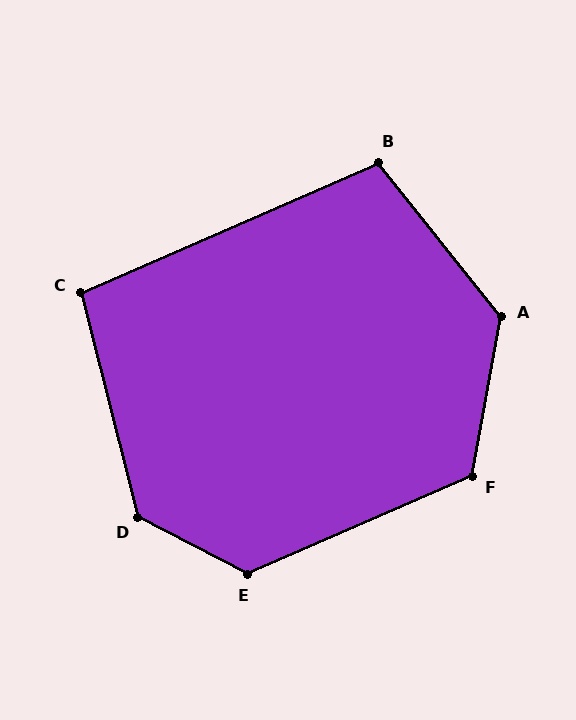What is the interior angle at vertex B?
Approximately 105 degrees (obtuse).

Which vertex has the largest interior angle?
D, at approximately 131 degrees.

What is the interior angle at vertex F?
Approximately 124 degrees (obtuse).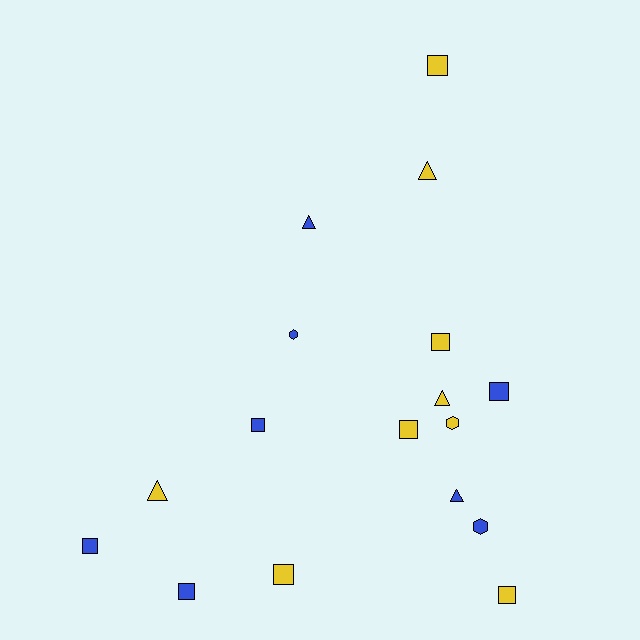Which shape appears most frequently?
Square, with 9 objects.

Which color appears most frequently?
Yellow, with 9 objects.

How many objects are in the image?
There are 17 objects.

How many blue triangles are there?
There are 2 blue triangles.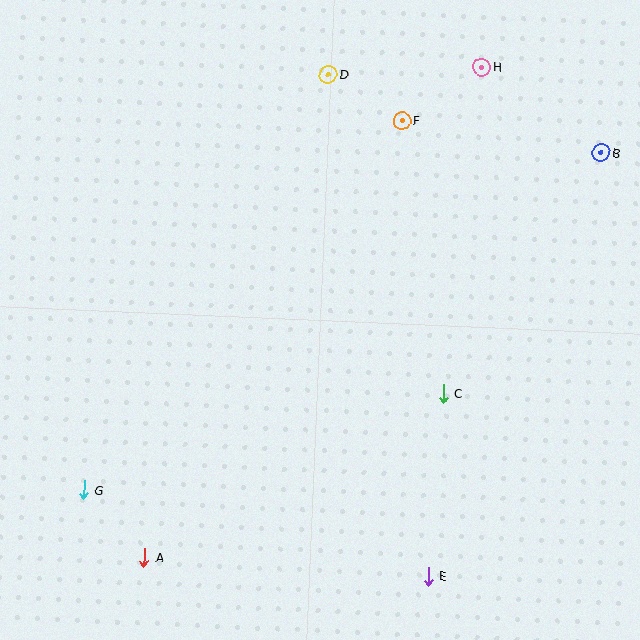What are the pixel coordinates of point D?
Point D is at (328, 74).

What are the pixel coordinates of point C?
Point C is at (443, 393).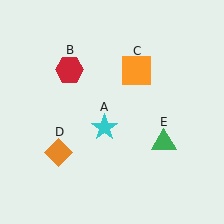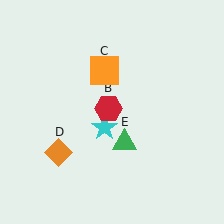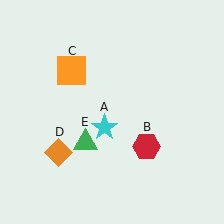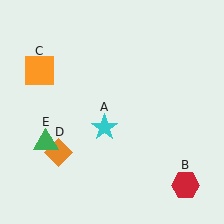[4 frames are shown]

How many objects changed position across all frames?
3 objects changed position: red hexagon (object B), orange square (object C), green triangle (object E).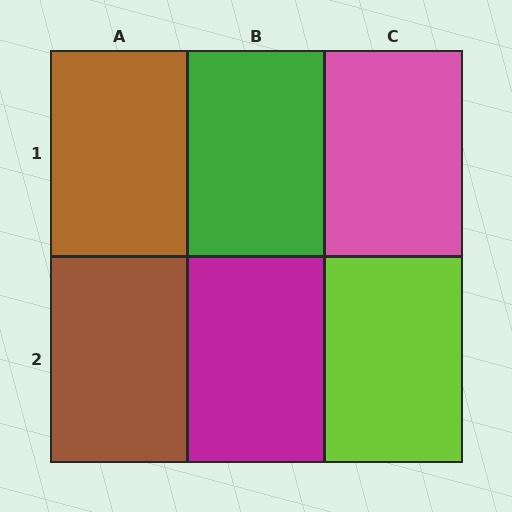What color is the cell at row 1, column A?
Brown.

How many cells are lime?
1 cell is lime.